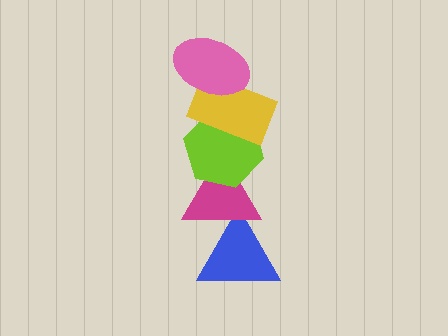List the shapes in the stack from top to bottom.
From top to bottom: the pink ellipse, the yellow rectangle, the lime hexagon, the magenta triangle, the blue triangle.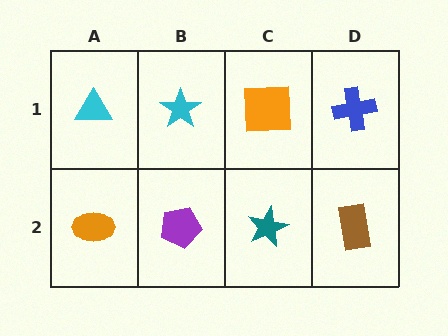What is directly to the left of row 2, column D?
A teal star.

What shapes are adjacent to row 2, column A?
A cyan triangle (row 1, column A), a purple pentagon (row 2, column B).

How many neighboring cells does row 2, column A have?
2.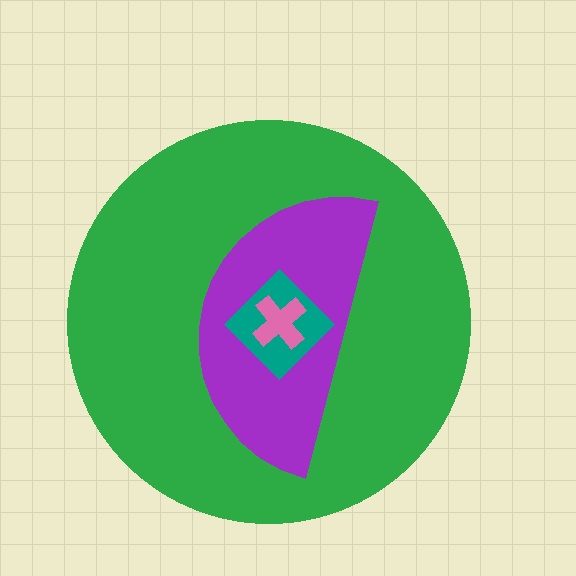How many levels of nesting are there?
4.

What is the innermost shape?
The pink cross.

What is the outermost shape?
The green circle.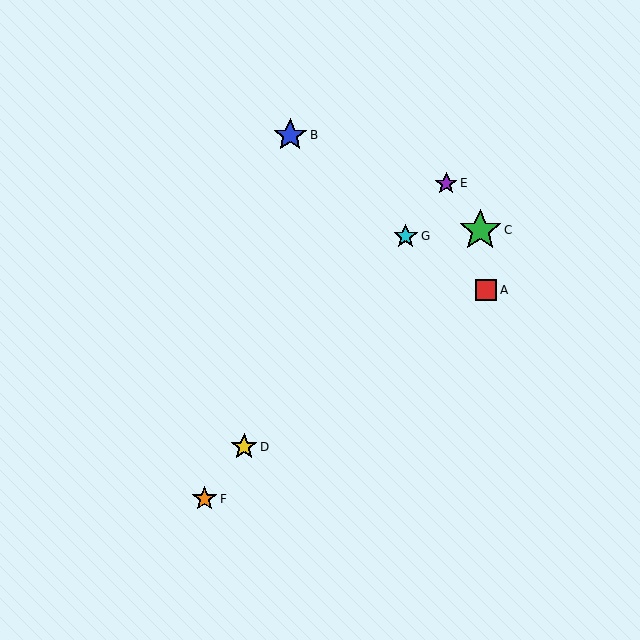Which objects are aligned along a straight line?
Objects D, E, F, G are aligned along a straight line.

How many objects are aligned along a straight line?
4 objects (D, E, F, G) are aligned along a straight line.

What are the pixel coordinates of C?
Object C is at (480, 230).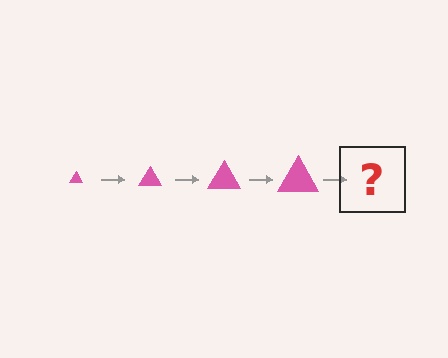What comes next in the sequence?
The next element should be a pink triangle, larger than the previous one.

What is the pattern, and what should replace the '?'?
The pattern is that the triangle gets progressively larger each step. The '?' should be a pink triangle, larger than the previous one.